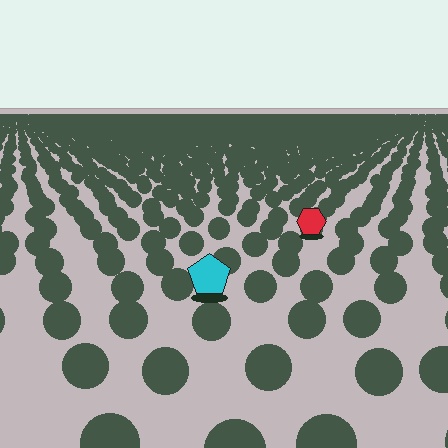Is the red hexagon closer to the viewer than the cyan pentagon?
No. The cyan pentagon is closer — you can tell from the texture gradient: the ground texture is coarser near it.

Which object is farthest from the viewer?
The red hexagon is farthest from the viewer. It appears smaller and the ground texture around it is denser.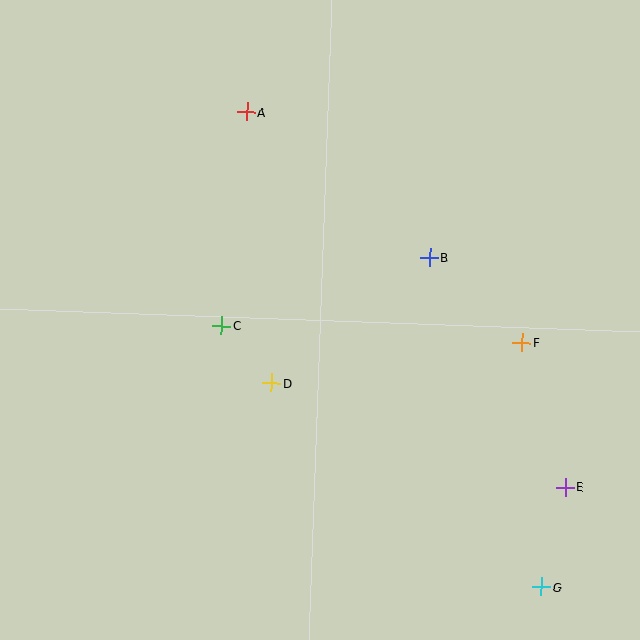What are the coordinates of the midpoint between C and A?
The midpoint between C and A is at (234, 219).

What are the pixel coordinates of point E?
Point E is at (565, 487).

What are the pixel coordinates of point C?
Point C is at (221, 326).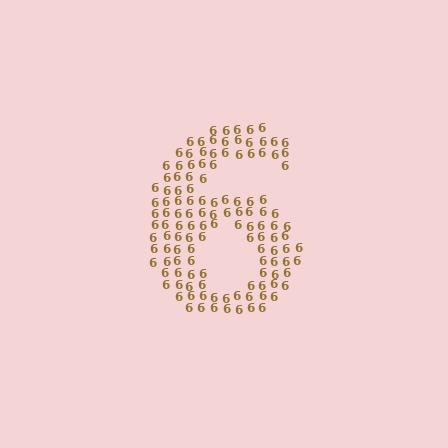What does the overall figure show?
The overall figure shows the digit 6.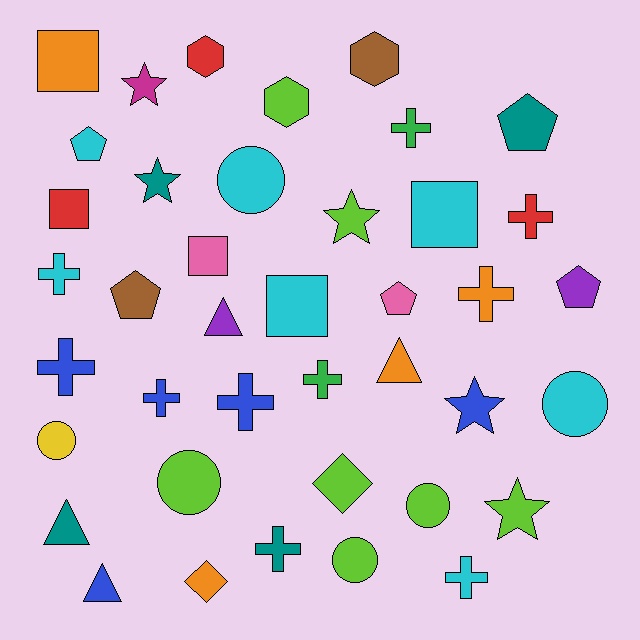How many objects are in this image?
There are 40 objects.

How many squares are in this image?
There are 5 squares.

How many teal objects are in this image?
There are 4 teal objects.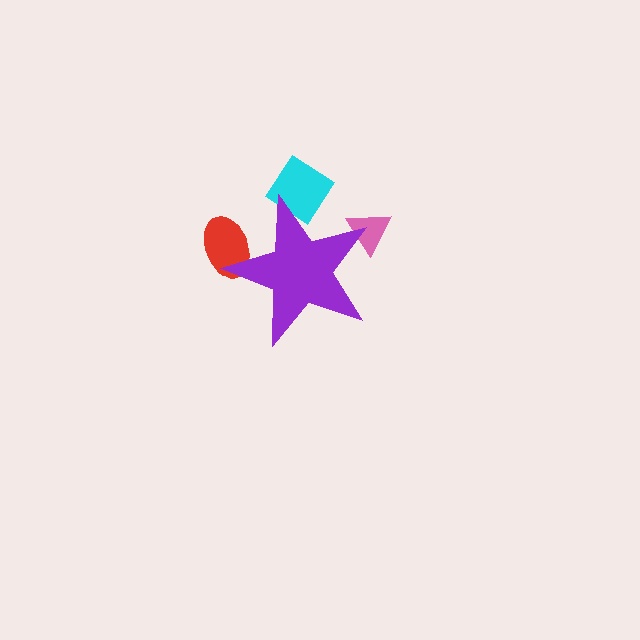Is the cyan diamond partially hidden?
Yes, the cyan diamond is partially hidden behind the purple star.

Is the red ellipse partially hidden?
Yes, the red ellipse is partially hidden behind the purple star.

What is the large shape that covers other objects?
A purple star.